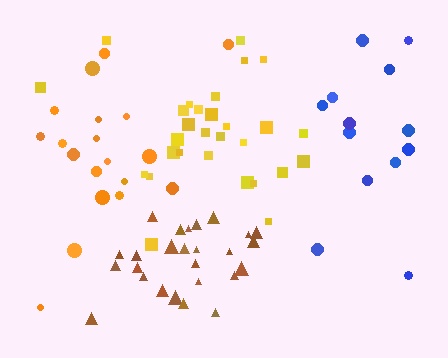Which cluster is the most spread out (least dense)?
Blue.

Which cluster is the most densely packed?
Brown.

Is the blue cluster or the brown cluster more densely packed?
Brown.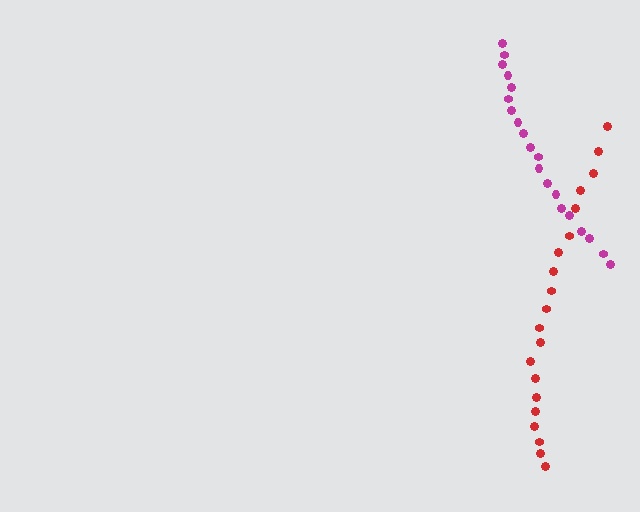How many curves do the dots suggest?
There are 2 distinct paths.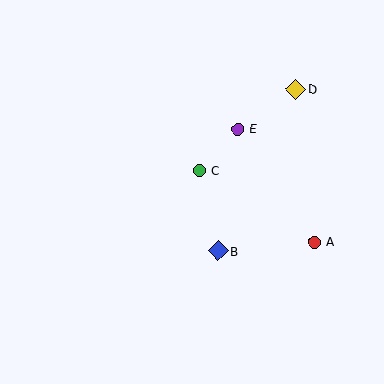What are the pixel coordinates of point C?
Point C is at (199, 171).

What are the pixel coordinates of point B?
Point B is at (218, 251).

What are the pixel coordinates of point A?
Point A is at (314, 242).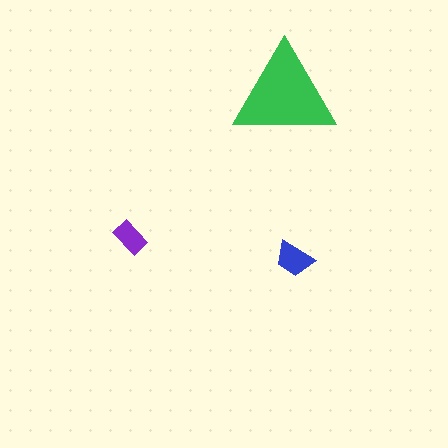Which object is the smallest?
The purple rectangle.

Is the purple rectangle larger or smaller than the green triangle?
Smaller.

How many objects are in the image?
There are 3 objects in the image.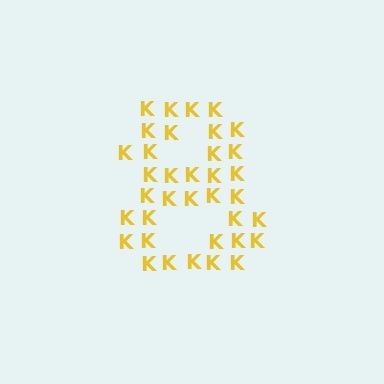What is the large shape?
The large shape is the digit 8.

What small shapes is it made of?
It is made of small letter K's.